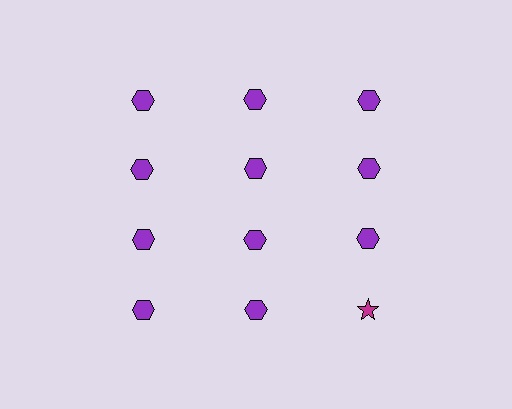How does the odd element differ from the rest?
It differs in both color (magenta instead of purple) and shape (star instead of hexagon).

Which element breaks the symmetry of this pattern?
The magenta star in the fourth row, center column breaks the symmetry. All other shapes are purple hexagons.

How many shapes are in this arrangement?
There are 12 shapes arranged in a grid pattern.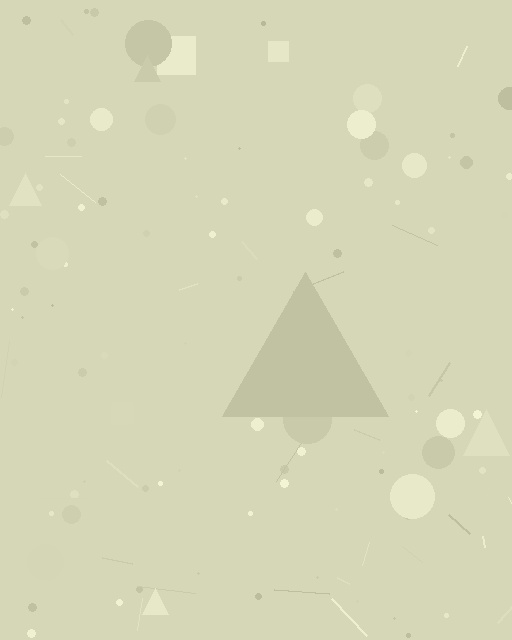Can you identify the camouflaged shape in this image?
The camouflaged shape is a triangle.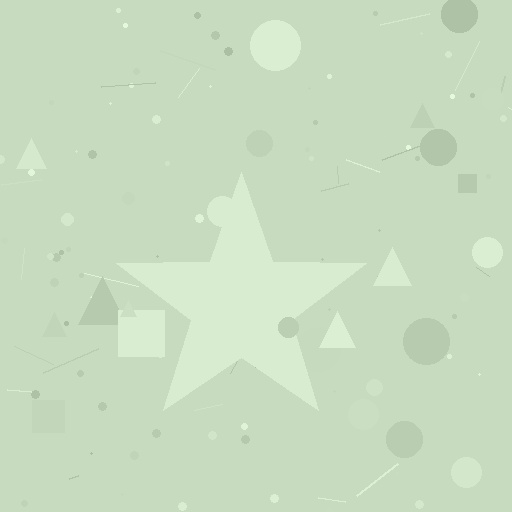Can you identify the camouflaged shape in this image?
The camouflaged shape is a star.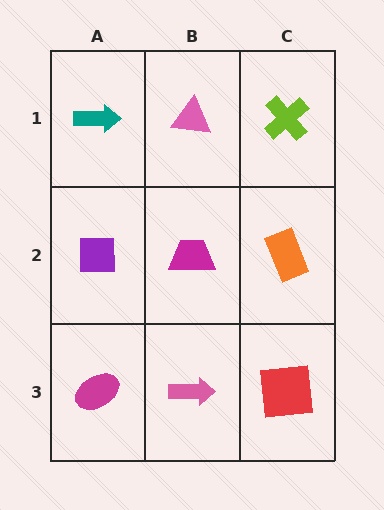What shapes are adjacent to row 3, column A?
A purple square (row 2, column A), a pink arrow (row 3, column B).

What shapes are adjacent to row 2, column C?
A lime cross (row 1, column C), a red square (row 3, column C), a magenta trapezoid (row 2, column B).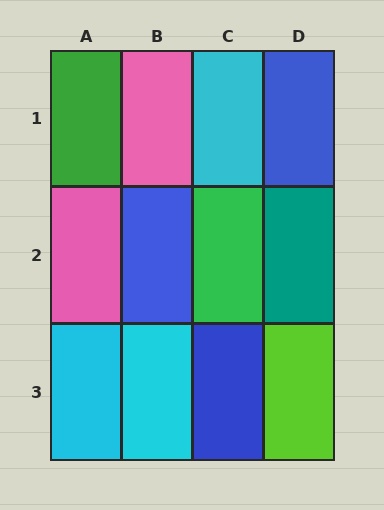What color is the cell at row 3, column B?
Cyan.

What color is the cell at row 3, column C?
Blue.